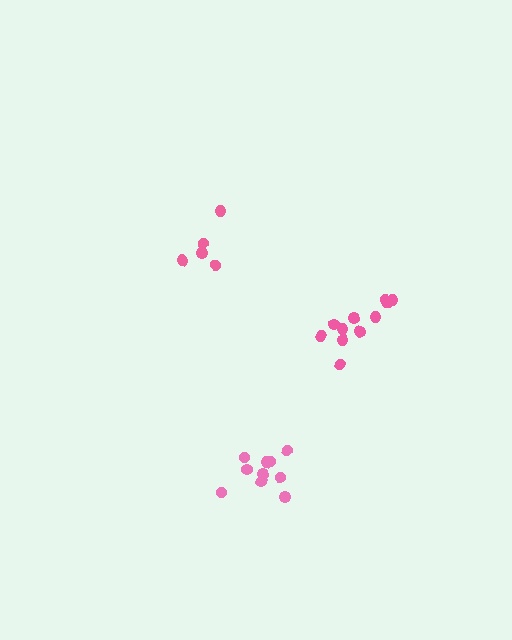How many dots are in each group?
Group 1: 10 dots, Group 2: 5 dots, Group 3: 11 dots (26 total).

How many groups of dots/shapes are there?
There are 3 groups.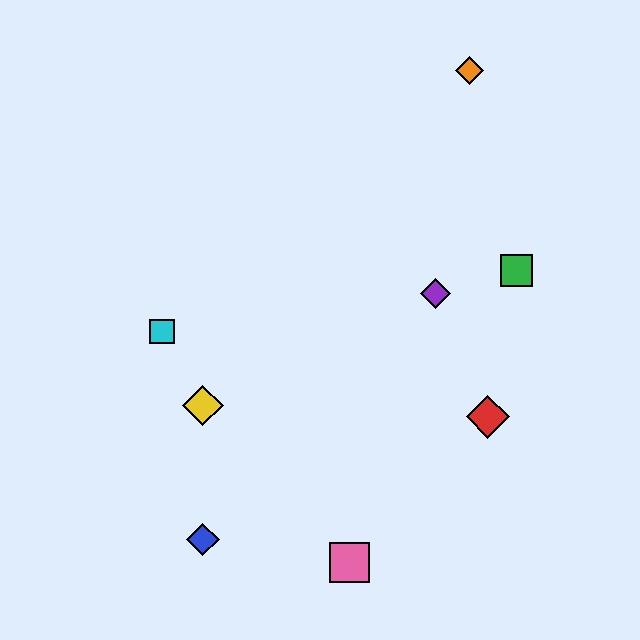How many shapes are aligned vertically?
2 shapes (the blue diamond, the yellow diamond) are aligned vertically.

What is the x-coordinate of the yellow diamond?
The yellow diamond is at x≈203.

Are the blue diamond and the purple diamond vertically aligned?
No, the blue diamond is at x≈203 and the purple diamond is at x≈435.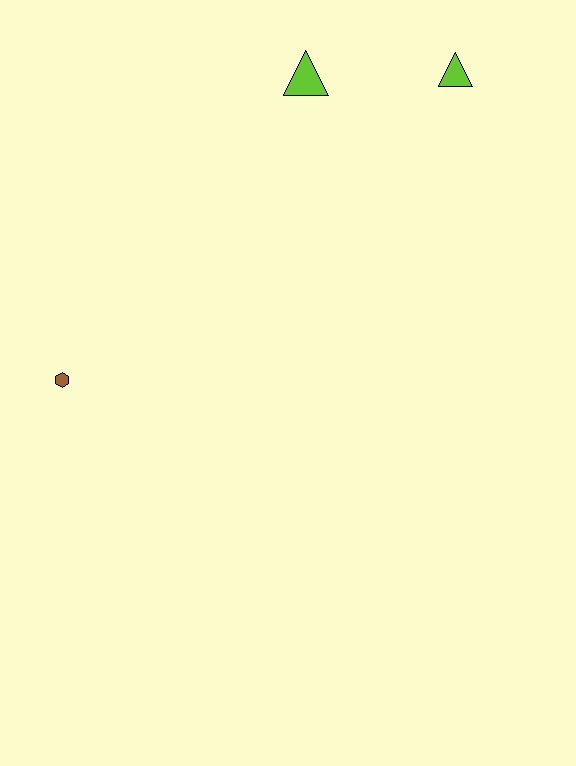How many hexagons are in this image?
There is 1 hexagon.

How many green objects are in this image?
There are no green objects.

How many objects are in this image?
There are 3 objects.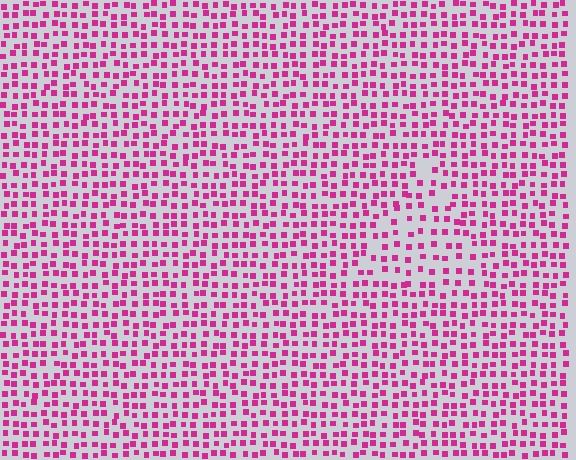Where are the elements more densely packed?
The elements are more densely packed outside the triangle boundary.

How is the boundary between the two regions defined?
The boundary is defined by a change in element density (approximately 1.6x ratio). All elements are the same color, size, and shape.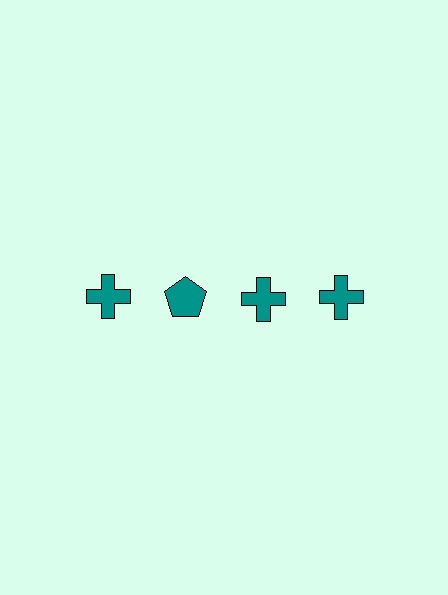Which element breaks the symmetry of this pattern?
The teal pentagon in the top row, second from left column breaks the symmetry. All other shapes are teal crosses.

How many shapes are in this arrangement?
There are 4 shapes arranged in a grid pattern.